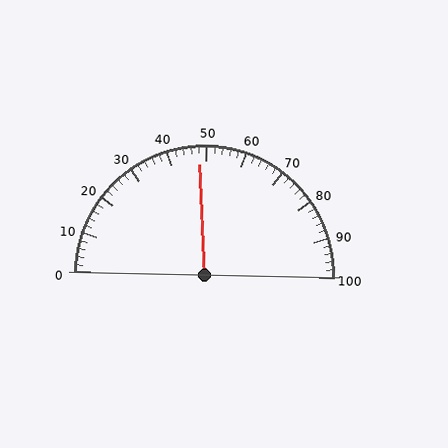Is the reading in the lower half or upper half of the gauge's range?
The reading is in the lower half of the range (0 to 100).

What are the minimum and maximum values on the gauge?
The gauge ranges from 0 to 100.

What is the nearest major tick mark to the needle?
The nearest major tick mark is 50.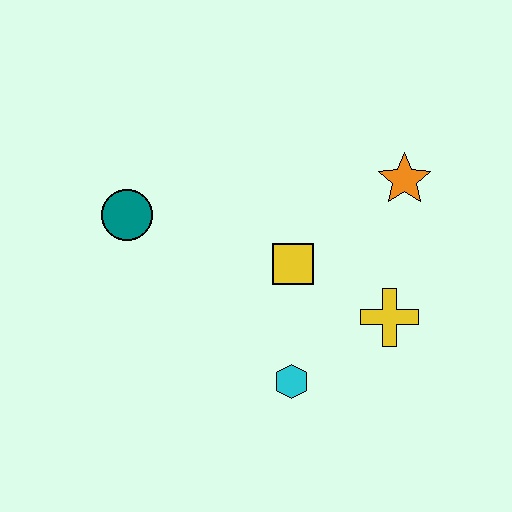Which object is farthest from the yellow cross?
The teal circle is farthest from the yellow cross.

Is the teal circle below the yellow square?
No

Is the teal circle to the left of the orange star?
Yes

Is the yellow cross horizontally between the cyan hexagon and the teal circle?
No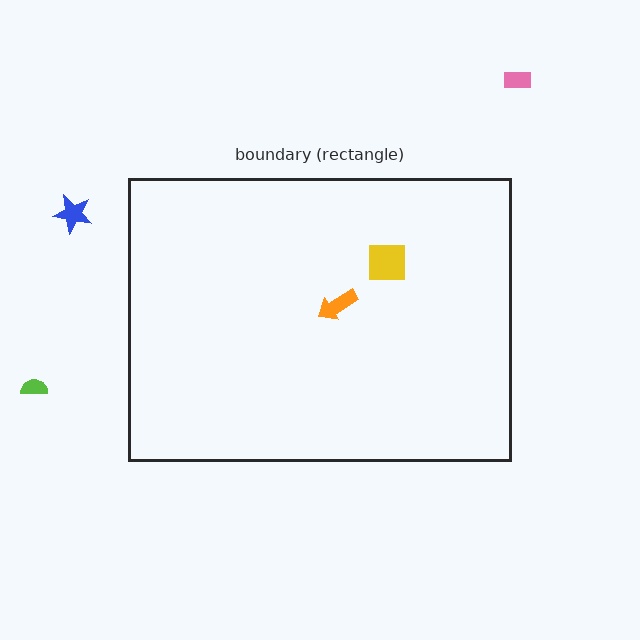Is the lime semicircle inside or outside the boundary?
Outside.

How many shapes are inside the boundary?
2 inside, 3 outside.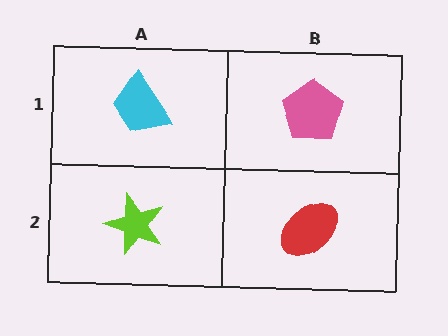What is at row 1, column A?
A cyan trapezoid.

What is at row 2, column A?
A lime star.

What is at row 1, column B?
A pink pentagon.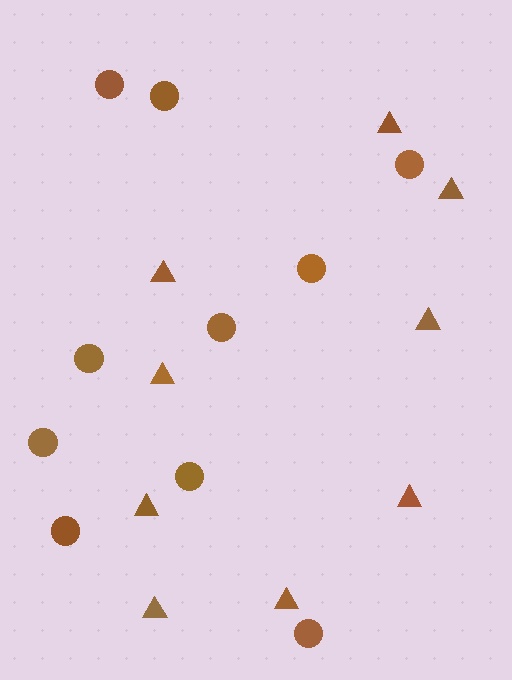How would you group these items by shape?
There are 2 groups: one group of triangles (9) and one group of circles (10).